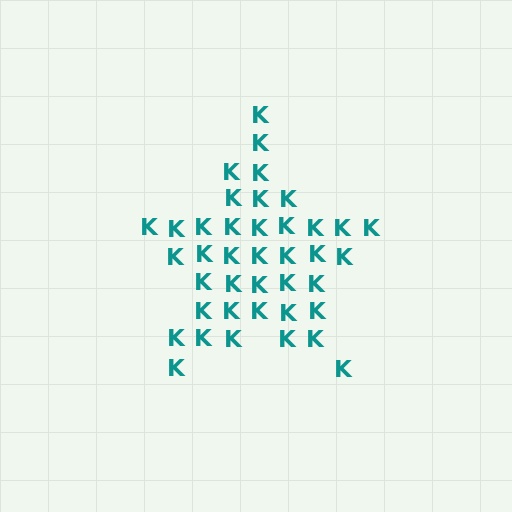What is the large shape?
The large shape is a star.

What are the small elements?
The small elements are letter K's.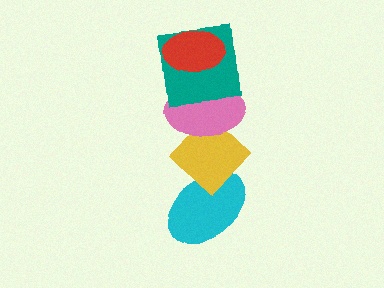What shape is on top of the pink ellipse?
The teal square is on top of the pink ellipse.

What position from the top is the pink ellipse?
The pink ellipse is 3rd from the top.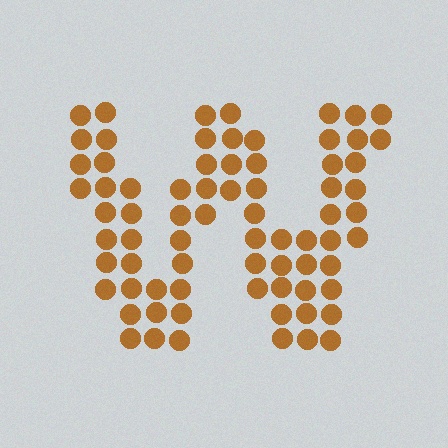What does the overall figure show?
The overall figure shows the letter W.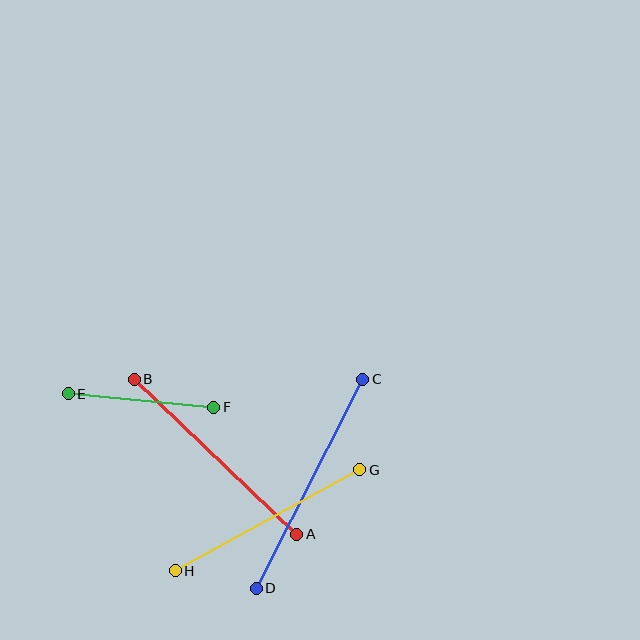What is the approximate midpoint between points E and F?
The midpoint is at approximately (141, 401) pixels.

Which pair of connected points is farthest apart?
Points C and D are farthest apart.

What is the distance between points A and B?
The distance is approximately 224 pixels.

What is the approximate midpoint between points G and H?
The midpoint is at approximately (268, 520) pixels.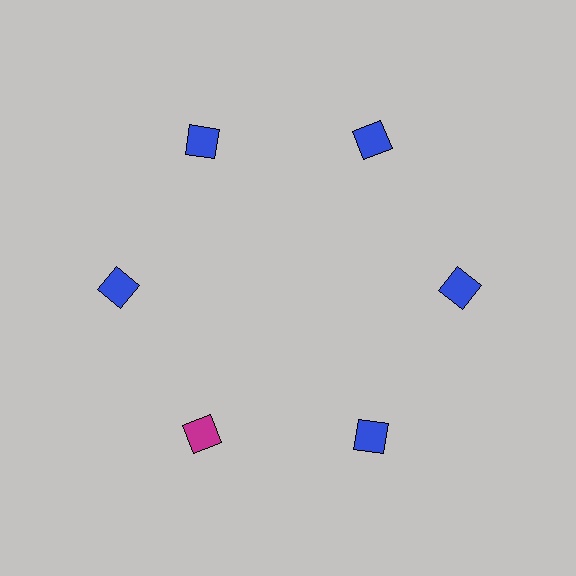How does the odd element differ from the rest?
It has a different color: magenta instead of blue.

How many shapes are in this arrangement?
There are 6 shapes arranged in a ring pattern.